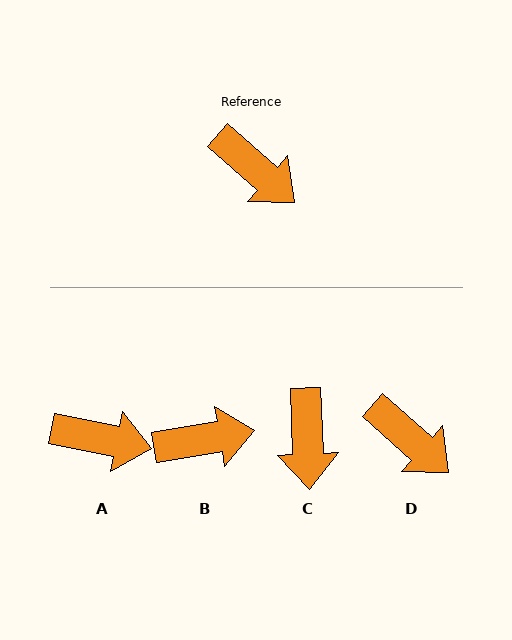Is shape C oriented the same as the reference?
No, it is off by about 47 degrees.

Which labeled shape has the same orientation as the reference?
D.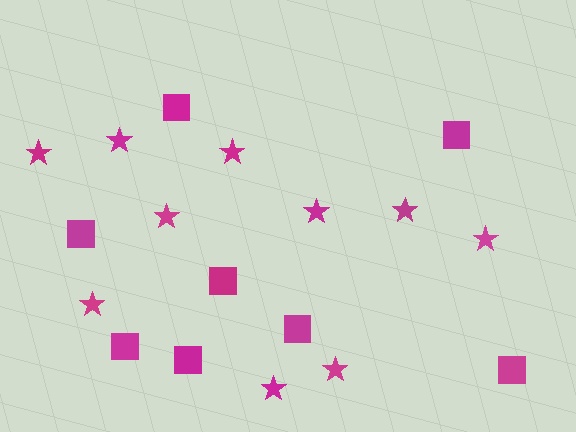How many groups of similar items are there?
There are 2 groups: one group of stars (10) and one group of squares (8).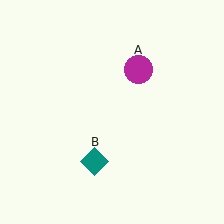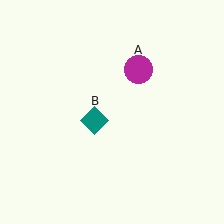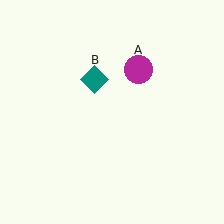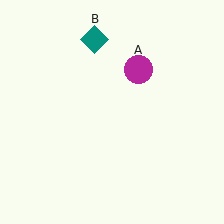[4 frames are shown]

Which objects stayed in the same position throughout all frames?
Magenta circle (object A) remained stationary.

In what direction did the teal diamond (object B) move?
The teal diamond (object B) moved up.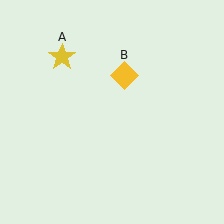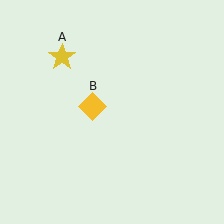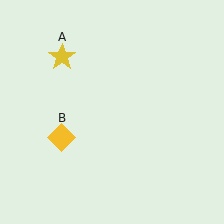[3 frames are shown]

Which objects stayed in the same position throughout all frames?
Yellow star (object A) remained stationary.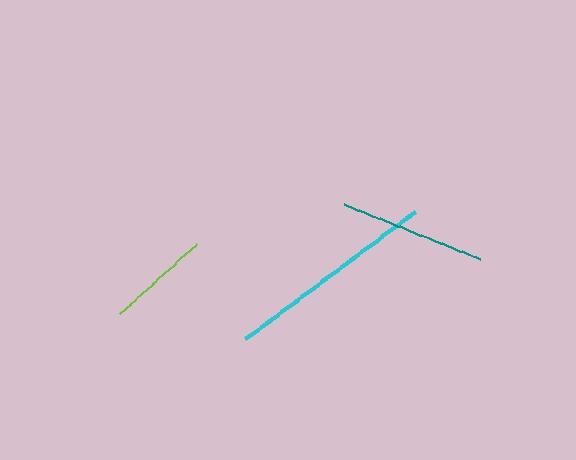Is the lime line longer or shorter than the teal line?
The teal line is longer than the lime line.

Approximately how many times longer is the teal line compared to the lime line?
The teal line is approximately 1.4 times the length of the lime line.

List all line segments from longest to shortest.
From longest to shortest: cyan, teal, lime.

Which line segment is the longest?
The cyan line is the longest at approximately 213 pixels.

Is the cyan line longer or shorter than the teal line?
The cyan line is longer than the teal line.